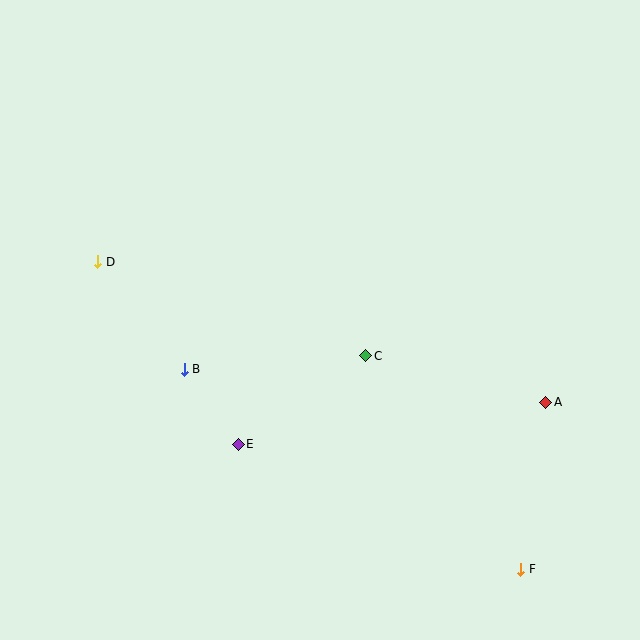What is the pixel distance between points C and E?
The distance between C and E is 155 pixels.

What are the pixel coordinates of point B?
Point B is at (184, 369).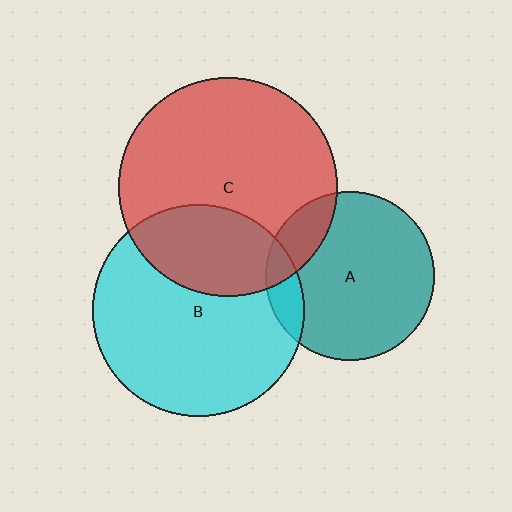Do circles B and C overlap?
Yes.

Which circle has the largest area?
Circle C (red).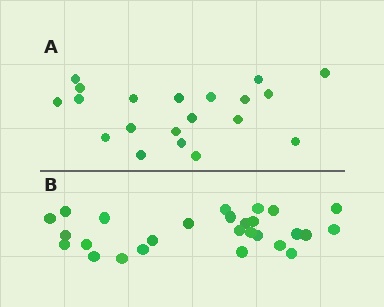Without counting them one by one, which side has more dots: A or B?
Region B (the bottom region) has more dots.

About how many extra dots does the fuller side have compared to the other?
Region B has roughly 8 or so more dots than region A.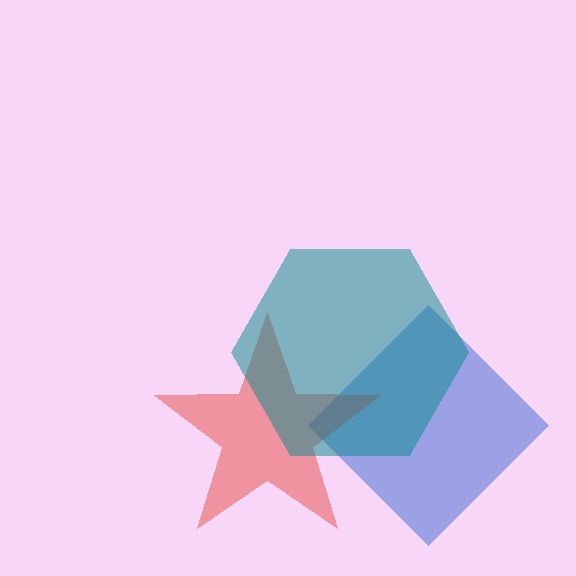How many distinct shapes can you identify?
There are 3 distinct shapes: a blue diamond, a red star, a teal hexagon.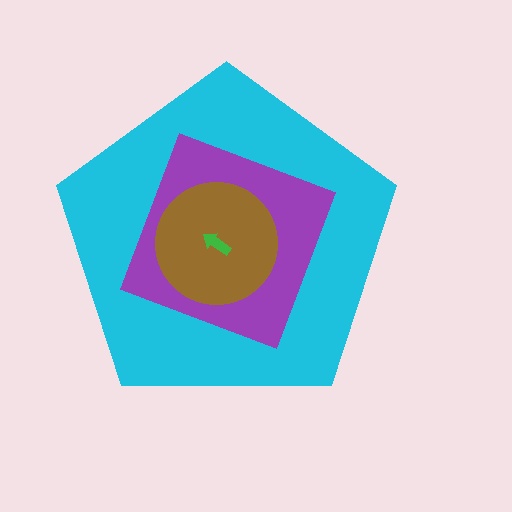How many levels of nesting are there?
4.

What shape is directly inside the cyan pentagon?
The purple square.